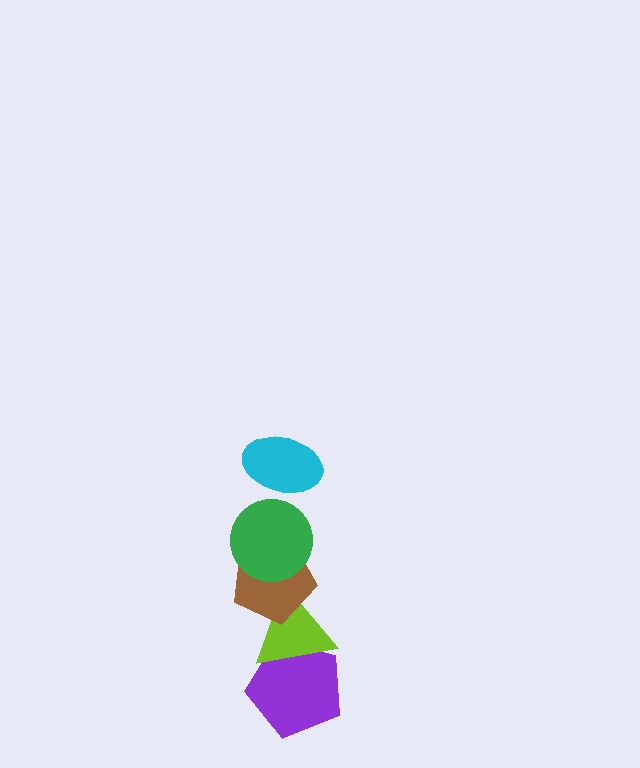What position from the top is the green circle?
The green circle is 2nd from the top.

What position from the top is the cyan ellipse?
The cyan ellipse is 1st from the top.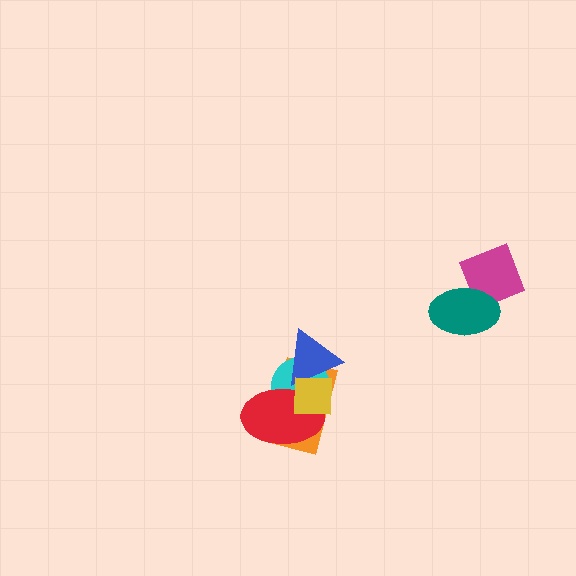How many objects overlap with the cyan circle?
4 objects overlap with the cyan circle.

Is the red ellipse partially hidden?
Yes, it is partially covered by another shape.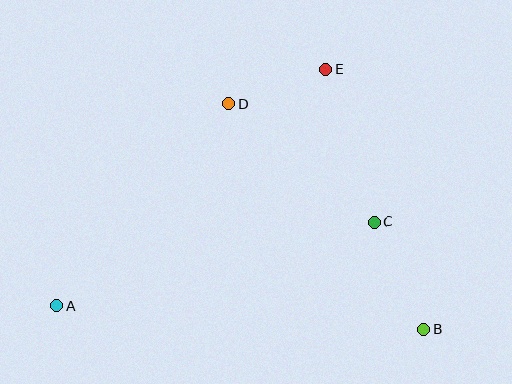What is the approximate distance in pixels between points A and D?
The distance between A and D is approximately 265 pixels.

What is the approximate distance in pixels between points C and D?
The distance between C and D is approximately 188 pixels.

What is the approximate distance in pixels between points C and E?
The distance between C and E is approximately 160 pixels.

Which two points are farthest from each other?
Points A and B are farthest from each other.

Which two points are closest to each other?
Points D and E are closest to each other.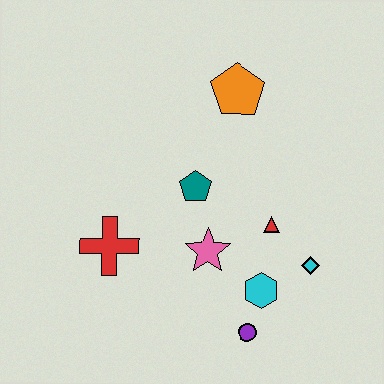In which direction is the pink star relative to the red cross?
The pink star is to the right of the red cross.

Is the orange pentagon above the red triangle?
Yes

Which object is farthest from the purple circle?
The orange pentagon is farthest from the purple circle.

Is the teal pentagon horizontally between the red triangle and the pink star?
No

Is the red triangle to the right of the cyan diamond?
No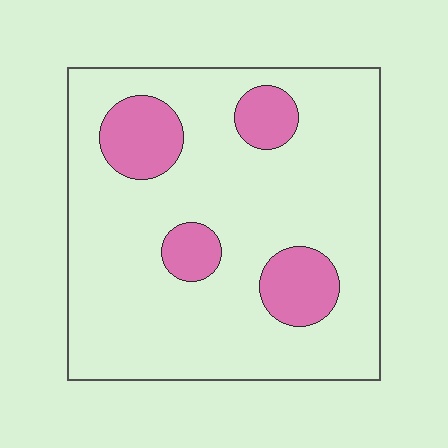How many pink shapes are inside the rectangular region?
4.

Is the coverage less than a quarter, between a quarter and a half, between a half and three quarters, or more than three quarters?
Less than a quarter.